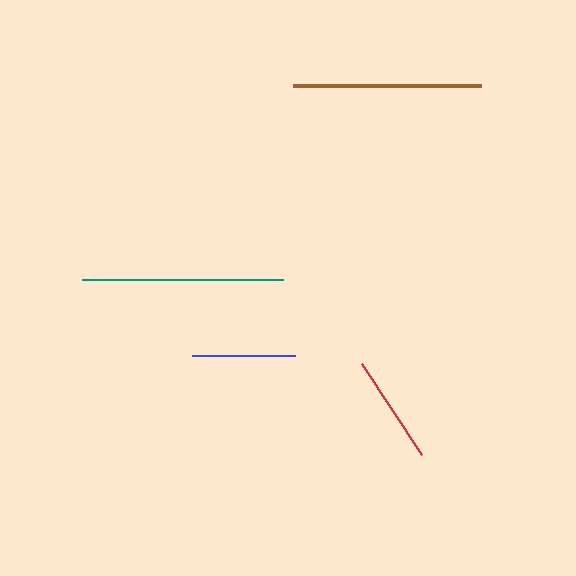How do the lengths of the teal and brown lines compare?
The teal and brown lines are approximately the same length.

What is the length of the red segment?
The red segment is approximately 108 pixels long.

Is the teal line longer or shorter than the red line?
The teal line is longer than the red line.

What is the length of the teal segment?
The teal segment is approximately 201 pixels long.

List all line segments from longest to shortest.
From longest to shortest: teal, brown, red, blue.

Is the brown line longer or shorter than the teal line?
The teal line is longer than the brown line.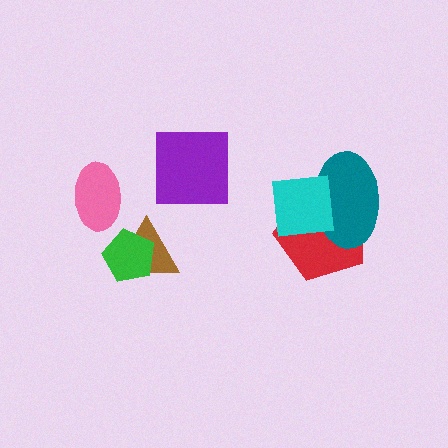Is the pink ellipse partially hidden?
No, no other shape covers it.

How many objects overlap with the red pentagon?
2 objects overlap with the red pentagon.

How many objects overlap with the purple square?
0 objects overlap with the purple square.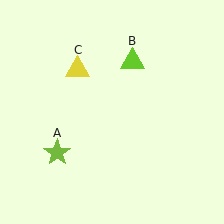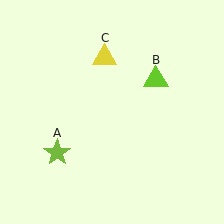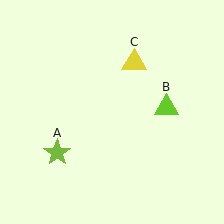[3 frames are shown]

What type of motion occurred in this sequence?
The lime triangle (object B), yellow triangle (object C) rotated clockwise around the center of the scene.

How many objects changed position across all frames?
2 objects changed position: lime triangle (object B), yellow triangle (object C).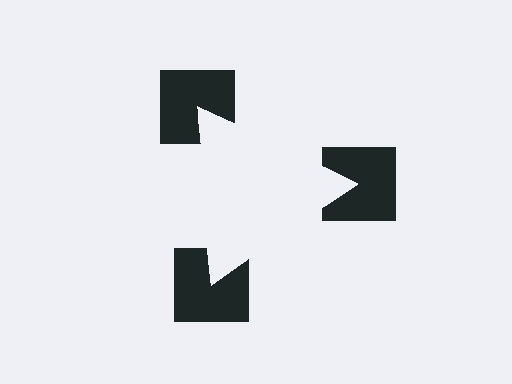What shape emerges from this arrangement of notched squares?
An illusory triangle — its edges are inferred from the aligned wedge cuts in the notched squares, not physically drawn.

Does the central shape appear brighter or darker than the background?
It typically appears slightly brighter than the background, even though no actual brightness change is drawn.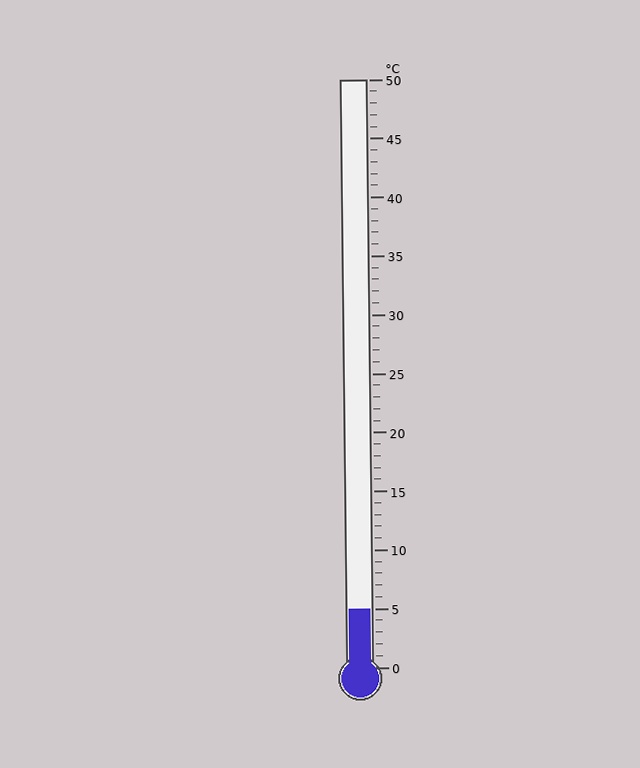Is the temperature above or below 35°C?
The temperature is below 35°C.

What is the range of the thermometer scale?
The thermometer scale ranges from 0°C to 50°C.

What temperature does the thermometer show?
The thermometer shows approximately 5°C.